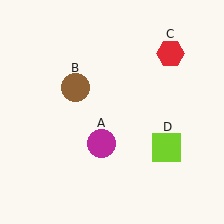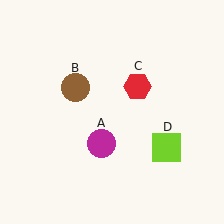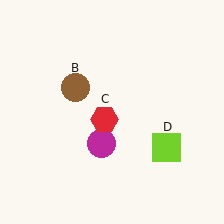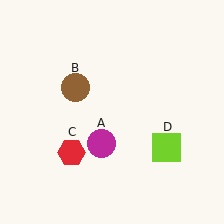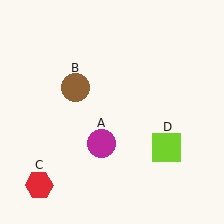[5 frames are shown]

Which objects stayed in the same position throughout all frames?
Magenta circle (object A) and brown circle (object B) and lime square (object D) remained stationary.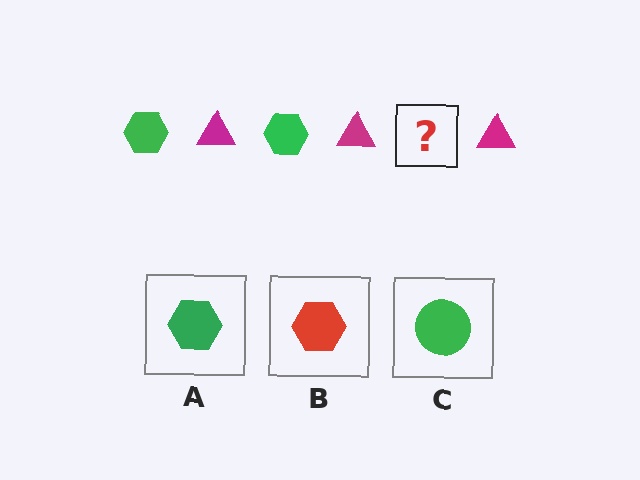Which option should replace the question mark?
Option A.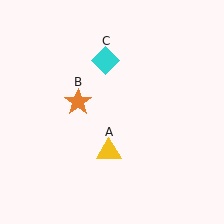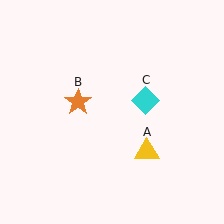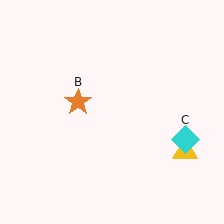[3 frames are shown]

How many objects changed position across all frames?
2 objects changed position: yellow triangle (object A), cyan diamond (object C).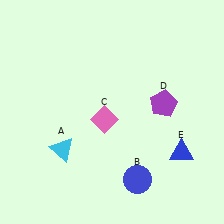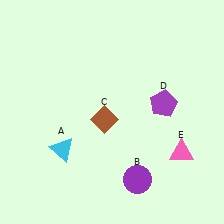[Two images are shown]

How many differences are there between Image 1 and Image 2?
There are 3 differences between the two images.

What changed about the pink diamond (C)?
In Image 1, C is pink. In Image 2, it changed to brown.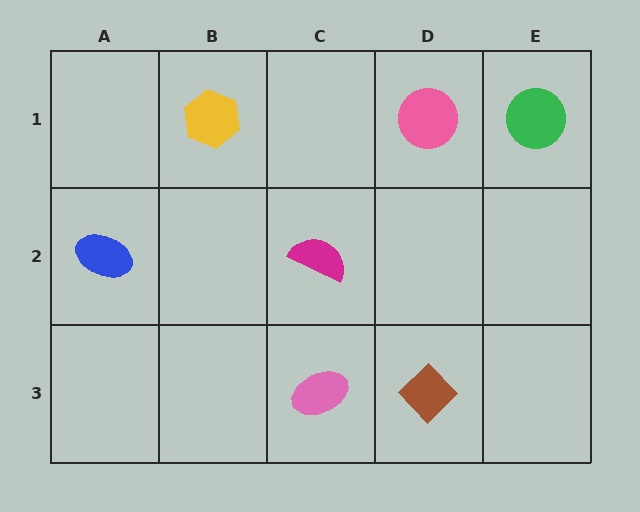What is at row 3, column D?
A brown diamond.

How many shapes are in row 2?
2 shapes.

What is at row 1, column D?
A pink circle.